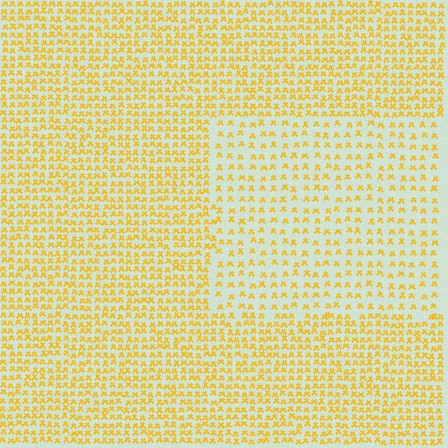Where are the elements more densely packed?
The elements are more densely packed outside the rectangle boundary.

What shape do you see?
I see a rectangle.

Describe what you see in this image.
The image contains small yellow elements arranged at two different densities. A rectangle-shaped region is visible where the elements are less densely packed than the surrounding area.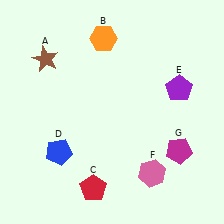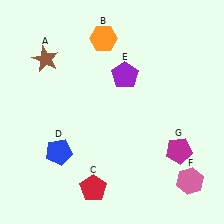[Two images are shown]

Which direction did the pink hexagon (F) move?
The pink hexagon (F) moved right.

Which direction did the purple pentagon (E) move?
The purple pentagon (E) moved left.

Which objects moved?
The objects that moved are: the purple pentagon (E), the pink hexagon (F).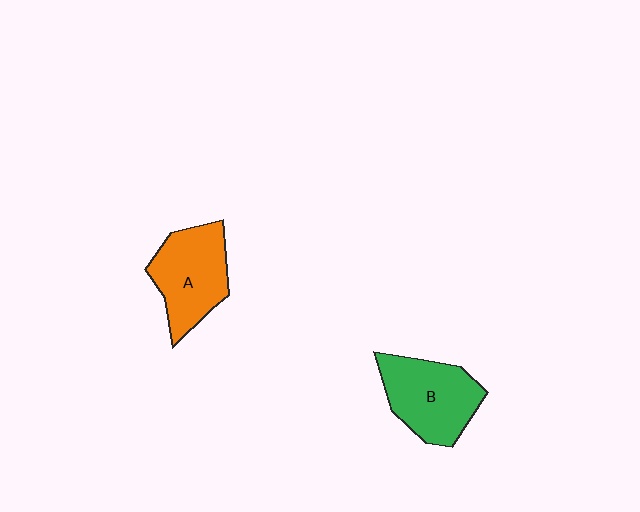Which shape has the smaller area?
Shape A (orange).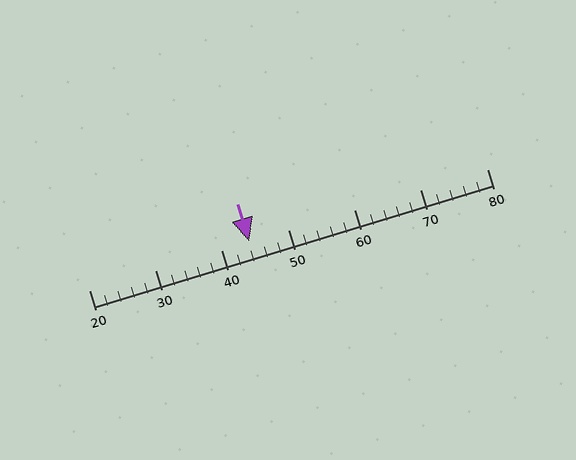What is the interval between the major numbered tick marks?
The major tick marks are spaced 10 units apart.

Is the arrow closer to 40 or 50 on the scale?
The arrow is closer to 40.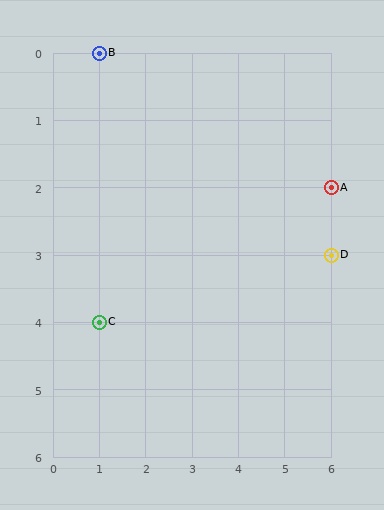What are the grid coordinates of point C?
Point C is at grid coordinates (1, 4).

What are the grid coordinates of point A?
Point A is at grid coordinates (6, 2).